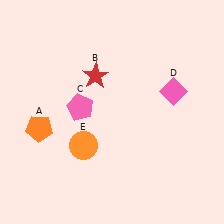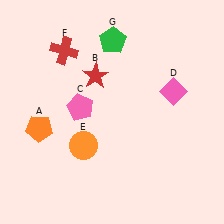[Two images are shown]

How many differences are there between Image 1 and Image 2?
There are 2 differences between the two images.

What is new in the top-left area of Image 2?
A red cross (F) was added in the top-left area of Image 2.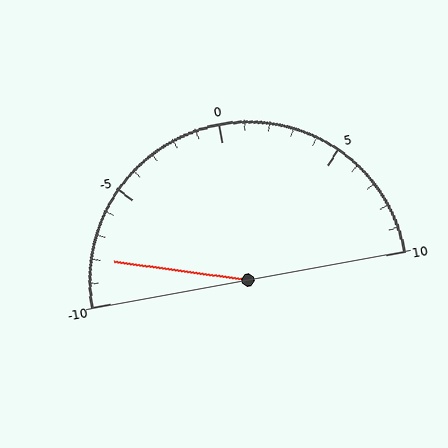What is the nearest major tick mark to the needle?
The nearest major tick mark is -10.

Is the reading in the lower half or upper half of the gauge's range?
The reading is in the lower half of the range (-10 to 10).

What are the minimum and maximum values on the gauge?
The gauge ranges from -10 to 10.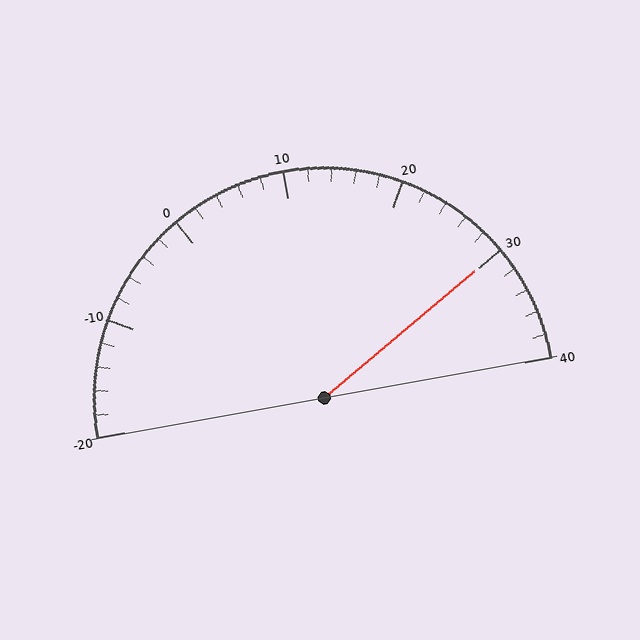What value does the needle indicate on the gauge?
The needle indicates approximately 30.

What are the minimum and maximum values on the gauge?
The gauge ranges from -20 to 40.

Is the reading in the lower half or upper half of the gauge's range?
The reading is in the upper half of the range (-20 to 40).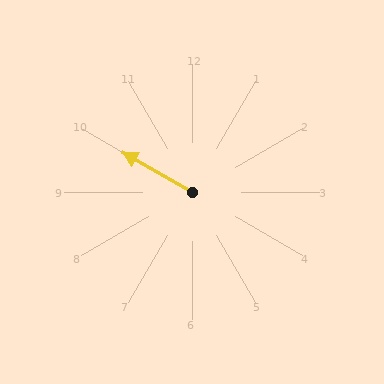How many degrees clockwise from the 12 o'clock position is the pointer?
Approximately 300 degrees.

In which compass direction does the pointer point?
Northwest.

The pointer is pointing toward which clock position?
Roughly 10 o'clock.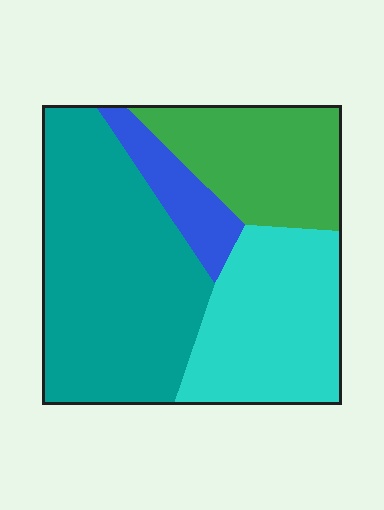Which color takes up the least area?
Blue, at roughly 10%.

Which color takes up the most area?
Teal, at roughly 45%.